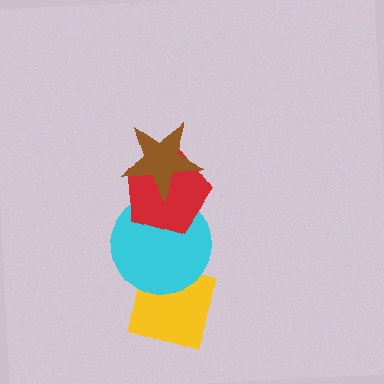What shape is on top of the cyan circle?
The red pentagon is on top of the cyan circle.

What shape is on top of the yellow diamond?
The cyan circle is on top of the yellow diamond.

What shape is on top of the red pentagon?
The brown star is on top of the red pentagon.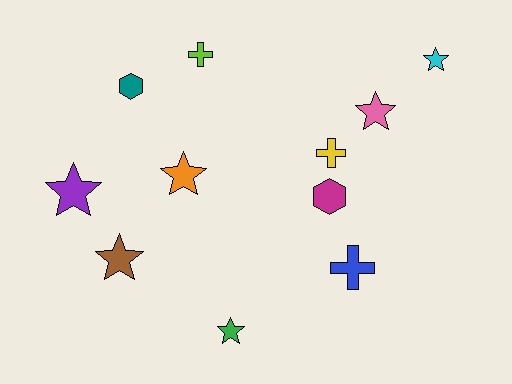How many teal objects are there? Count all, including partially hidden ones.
There is 1 teal object.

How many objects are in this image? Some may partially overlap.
There are 11 objects.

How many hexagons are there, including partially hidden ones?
There are 2 hexagons.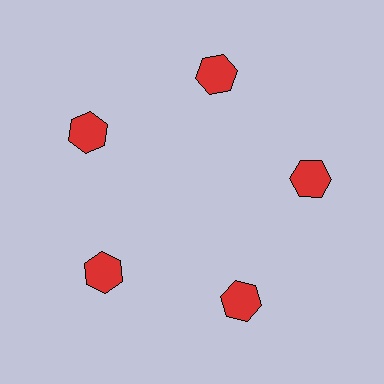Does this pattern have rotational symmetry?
Yes, this pattern has 5-fold rotational symmetry. It looks the same after rotating 72 degrees around the center.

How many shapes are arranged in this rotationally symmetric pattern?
There are 5 shapes, arranged in 5 groups of 1.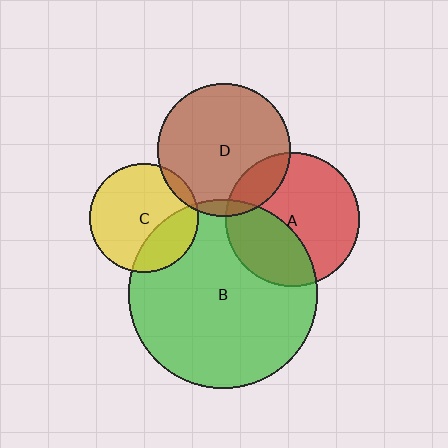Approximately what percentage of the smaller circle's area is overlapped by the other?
Approximately 35%.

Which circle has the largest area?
Circle B (green).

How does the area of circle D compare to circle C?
Approximately 1.5 times.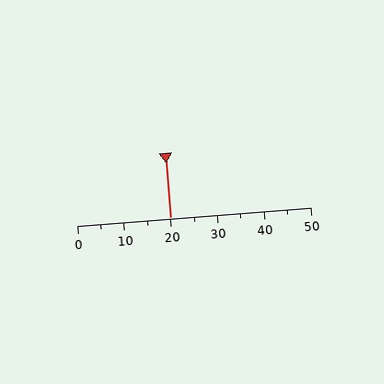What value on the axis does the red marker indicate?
The marker indicates approximately 20.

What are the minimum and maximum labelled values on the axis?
The axis runs from 0 to 50.